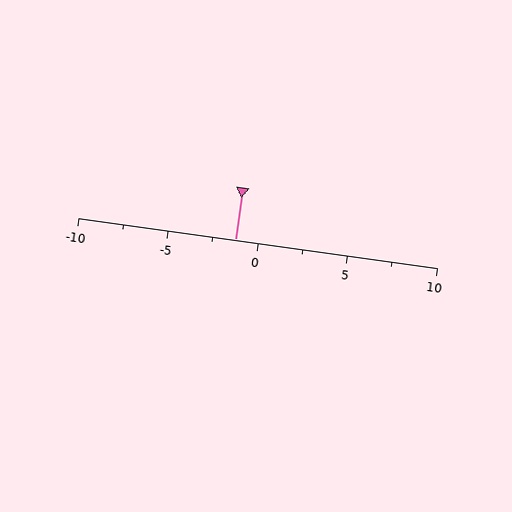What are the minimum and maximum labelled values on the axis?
The axis runs from -10 to 10.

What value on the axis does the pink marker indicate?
The marker indicates approximately -1.2.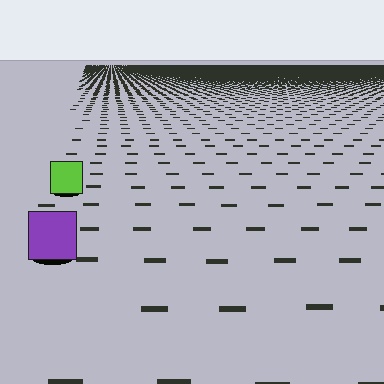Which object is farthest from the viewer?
The lime square is farthest from the viewer. It appears smaller and the ground texture around it is denser.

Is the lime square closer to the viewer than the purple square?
No. The purple square is closer — you can tell from the texture gradient: the ground texture is coarser near it.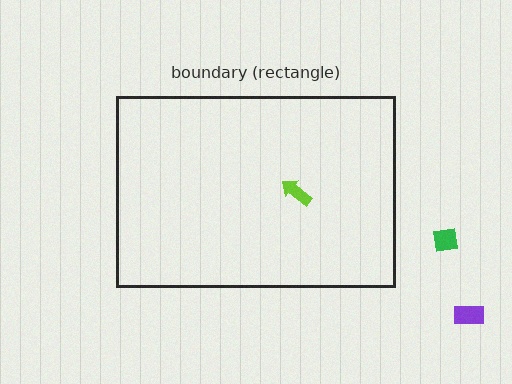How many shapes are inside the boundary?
1 inside, 2 outside.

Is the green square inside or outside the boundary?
Outside.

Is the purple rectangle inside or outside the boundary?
Outside.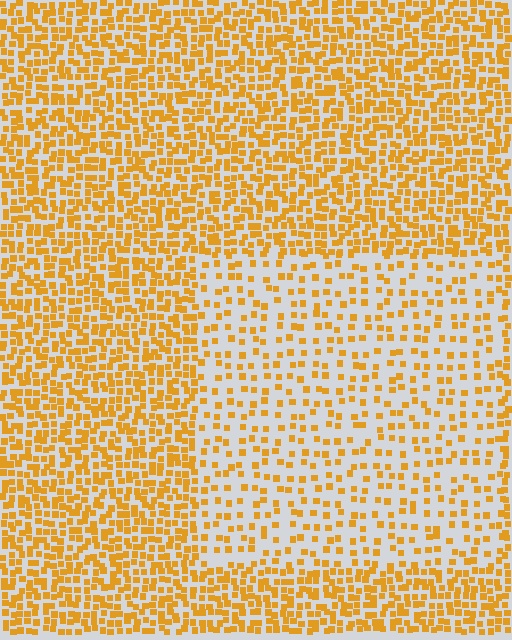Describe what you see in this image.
The image contains small orange elements arranged at two different densities. A rectangle-shaped region is visible where the elements are less densely packed than the surrounding area.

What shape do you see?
I see a rectangle.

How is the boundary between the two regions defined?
The boundary is defined by a change in element density (approximately 2.3x ratio). All elements are the same color, size, and shape.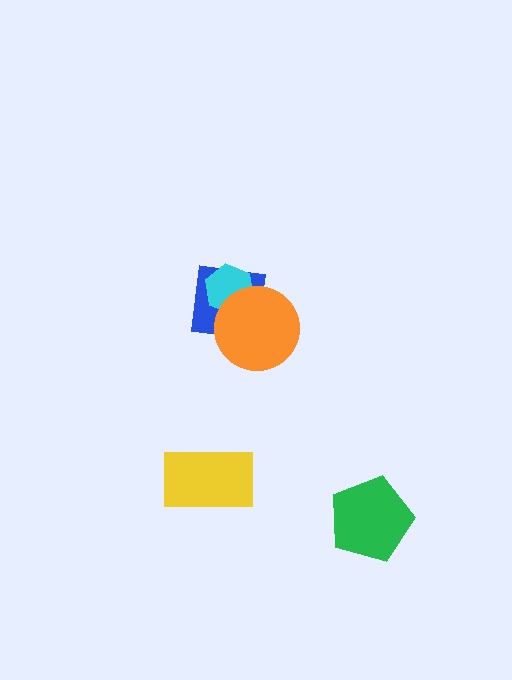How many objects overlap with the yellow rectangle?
0 objects overlap with the yellow rectangle.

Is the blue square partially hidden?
Yes, it is partially covered by another shape.